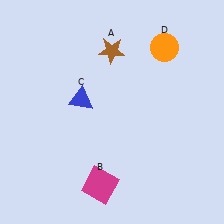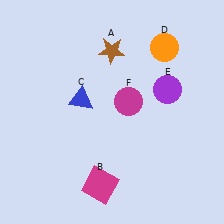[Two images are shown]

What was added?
A purple circle (E), a magenta circle (F) were added in Image 2.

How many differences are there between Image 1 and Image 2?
There are 2 differences between the two images.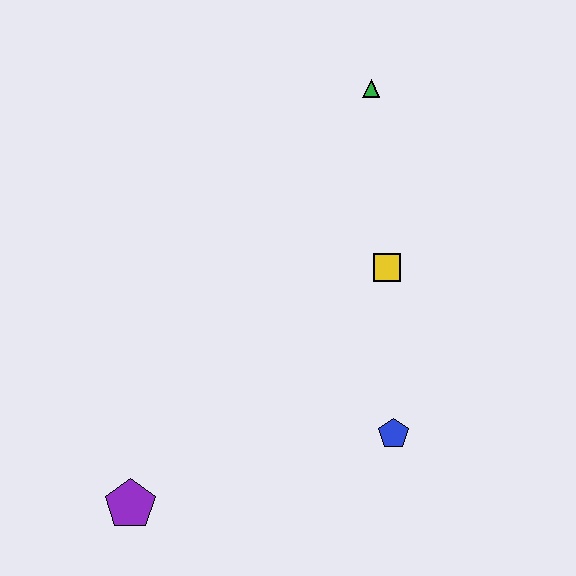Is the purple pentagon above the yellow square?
No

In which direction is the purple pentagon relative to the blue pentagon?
The purple pentagon is to the left of the blue pentagon.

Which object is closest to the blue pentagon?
The yellow square is closest to the blue pentagon.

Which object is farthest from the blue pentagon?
The green triangle is farthest from the blue pentagon.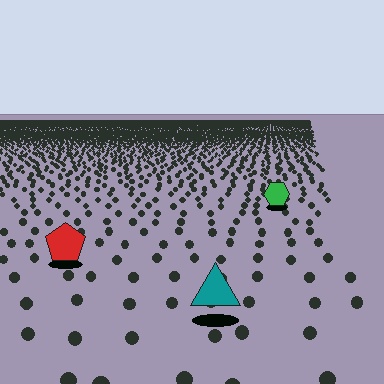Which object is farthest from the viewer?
The green hexagon is farthest from the viewer. It appears smaller and the ground texture around it is denser.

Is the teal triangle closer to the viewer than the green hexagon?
Yes. The teal triangle is closer — you can tell from the texture gradient: the ground texture is coarser near it.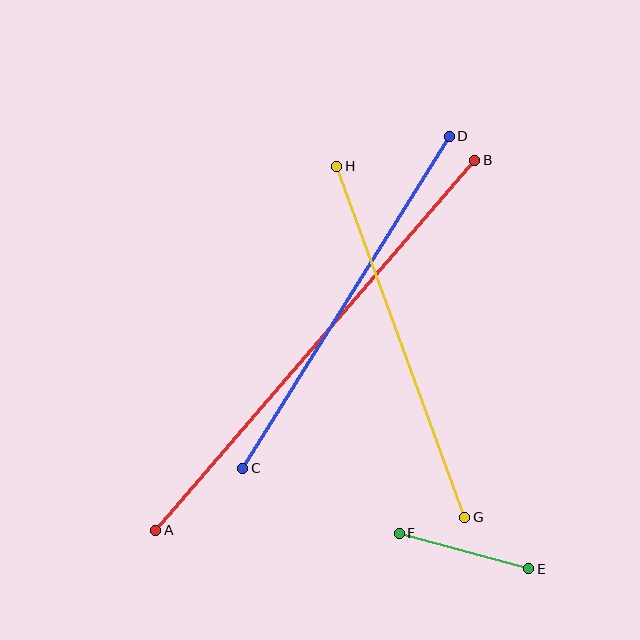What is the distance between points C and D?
The distance is approximately 391 pixels.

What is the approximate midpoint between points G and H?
The midpoint is at approximately (401, 342) pixels.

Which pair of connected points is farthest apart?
Points A and B are farthest apart.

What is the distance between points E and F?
The distance is approximately 134 pixels.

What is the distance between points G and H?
The distance is approximately 373 pixels.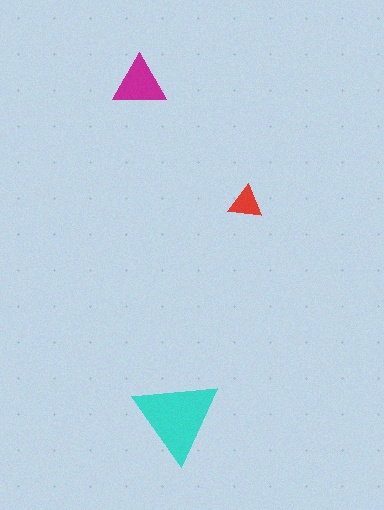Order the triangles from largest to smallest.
the cyan one, the magenta one, the red one.